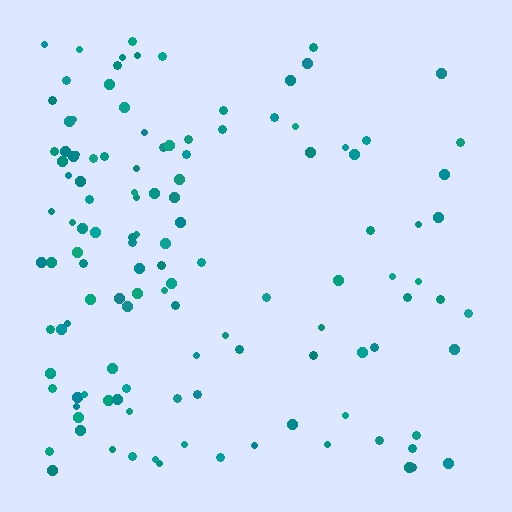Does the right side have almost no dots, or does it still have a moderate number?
Still a moderate number, just noticeably fewer than the left.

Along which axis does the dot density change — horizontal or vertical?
Horizontal.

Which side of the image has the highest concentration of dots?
The left.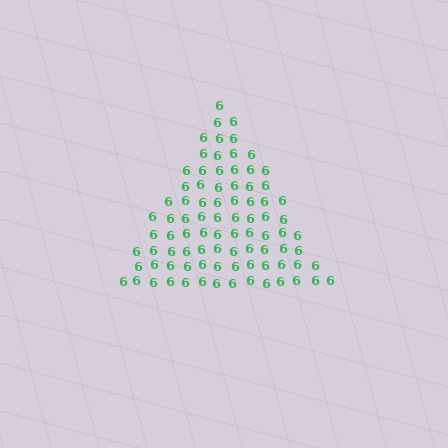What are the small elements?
The small elements are digit 6's.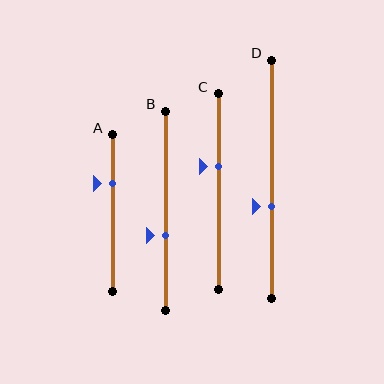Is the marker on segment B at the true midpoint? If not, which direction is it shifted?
No, the marker on segment B is shifted downward by about 12% of the segment length.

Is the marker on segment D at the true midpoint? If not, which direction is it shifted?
No, the marker on segment D is shifted downward by about 11% of the segment length.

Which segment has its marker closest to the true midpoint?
Segment D has its marker closest to the true midpoint.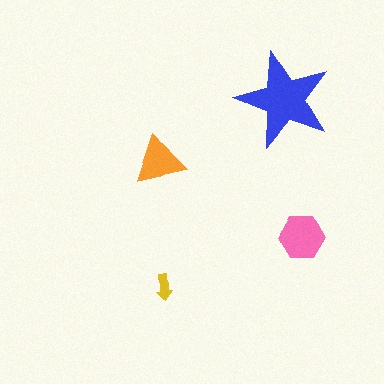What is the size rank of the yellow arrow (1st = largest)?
4th.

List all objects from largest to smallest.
The blue star, the pink hexagon, the orange triangle, the yellow arrow.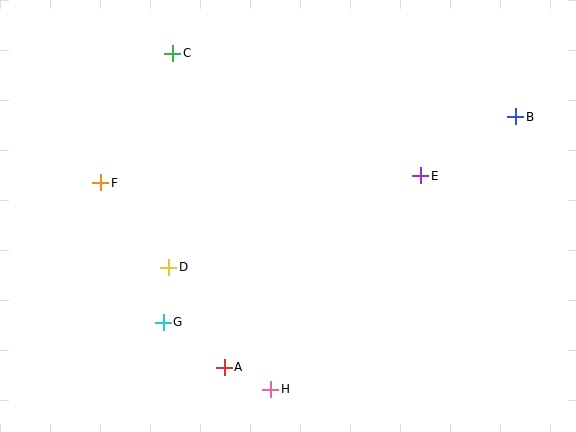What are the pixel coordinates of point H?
Point H is at (271, 389).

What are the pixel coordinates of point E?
Point E is at (421, 176).